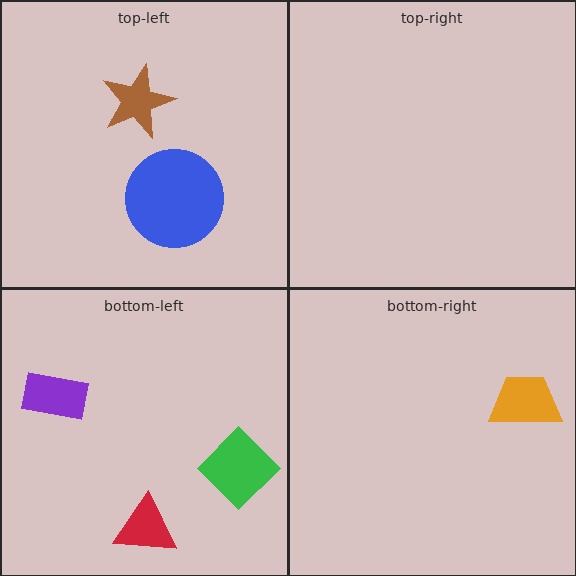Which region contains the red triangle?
The bottom-left region.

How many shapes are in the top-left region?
2.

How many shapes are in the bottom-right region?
1.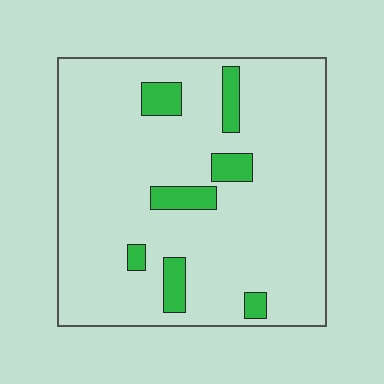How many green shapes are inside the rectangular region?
7.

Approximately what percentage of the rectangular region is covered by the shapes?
Approximately 10%.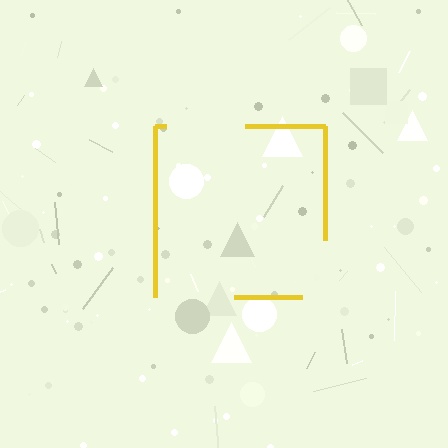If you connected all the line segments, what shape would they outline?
They would outline a square.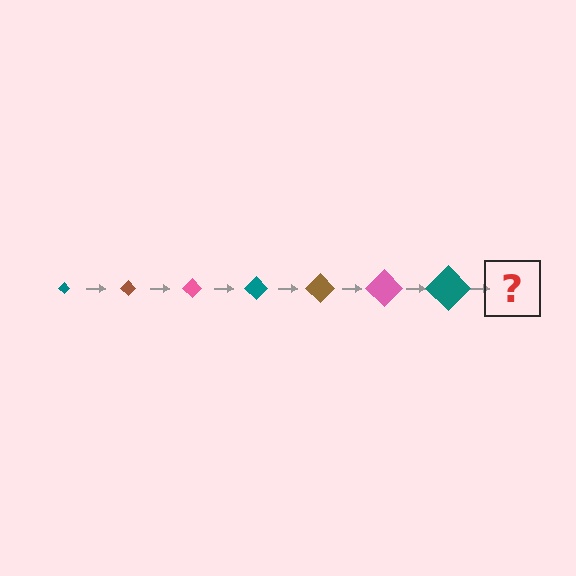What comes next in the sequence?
The next element should be a brown diamond, larger than the previous one.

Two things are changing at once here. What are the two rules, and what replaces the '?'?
The two rules are that the diamond grows larger each step and the color cycles through teal, brown, and pink. The '?' should be a brown diamond, larger than the previous one.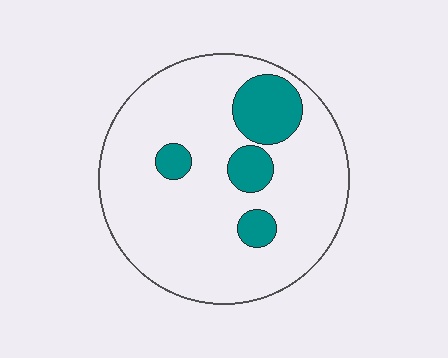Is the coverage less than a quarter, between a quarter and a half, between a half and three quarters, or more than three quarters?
Less than a quarter.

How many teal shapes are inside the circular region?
4.